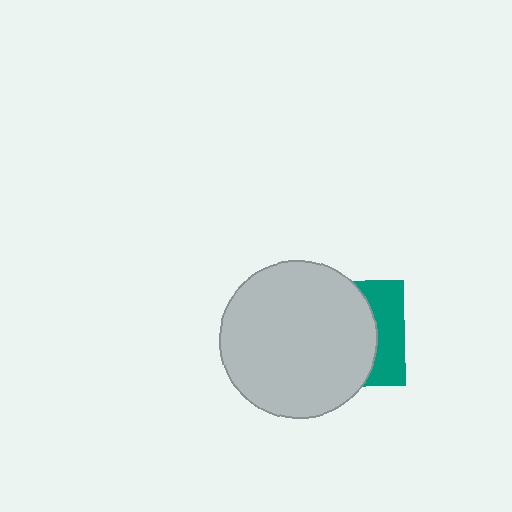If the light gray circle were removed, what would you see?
You would see the complete teal square.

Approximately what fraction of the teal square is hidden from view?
Roughly 68% of the teal square is hidden behind the light gray circle.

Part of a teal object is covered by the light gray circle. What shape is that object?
It is a square.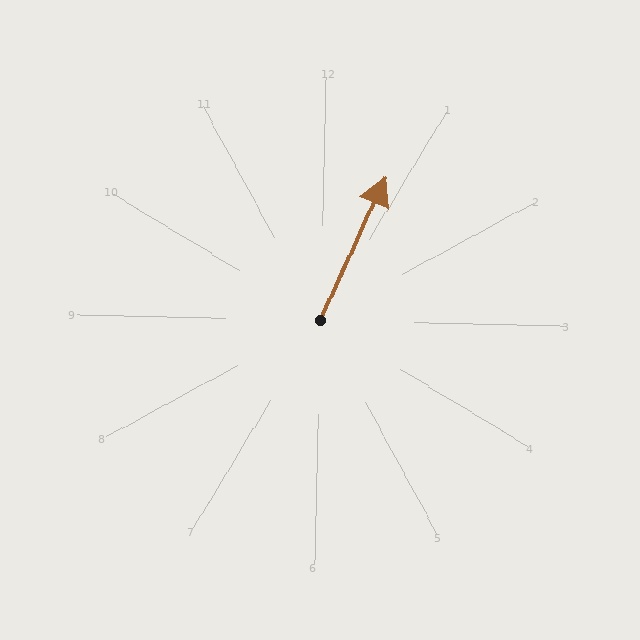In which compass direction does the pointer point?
Northeast.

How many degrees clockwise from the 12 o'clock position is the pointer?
Approximately 23 degrees.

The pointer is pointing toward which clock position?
Roughly 1 o'clock.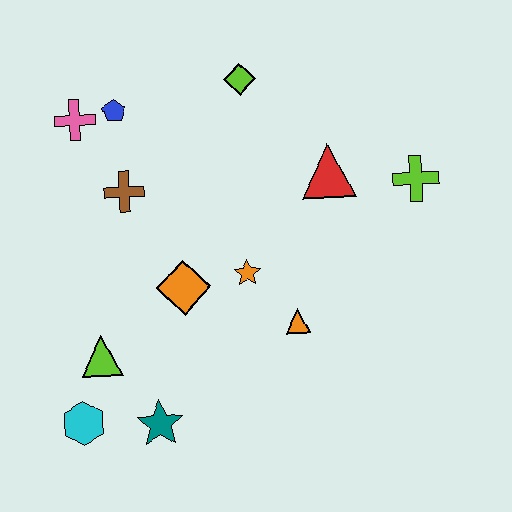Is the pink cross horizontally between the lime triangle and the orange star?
No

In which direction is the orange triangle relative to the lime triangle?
The orange triangle is to the right of the lime triangle.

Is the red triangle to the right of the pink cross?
Yes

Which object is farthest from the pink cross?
The lime cross is farthest from the pink cross.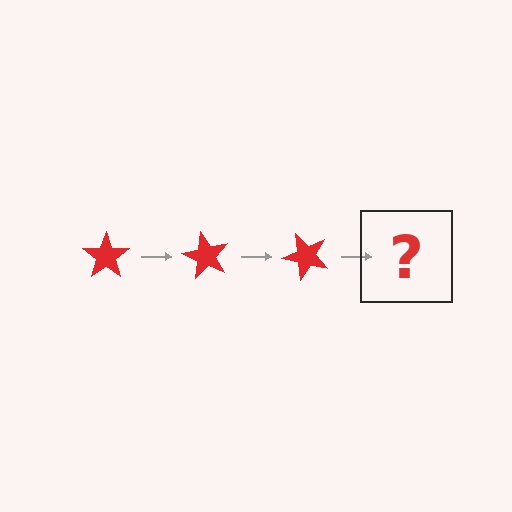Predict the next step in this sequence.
The next step is a red star rotated 180 degrees.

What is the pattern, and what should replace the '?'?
The pattern is that the star rotates 60 degrees each step. The '?' should be a red star rotated 180 degrees.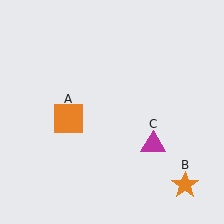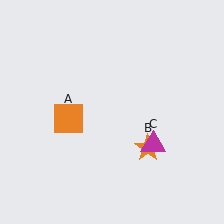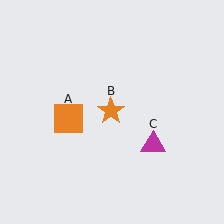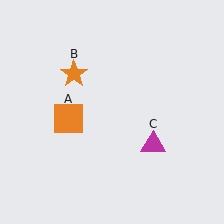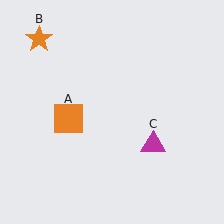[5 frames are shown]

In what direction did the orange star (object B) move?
The orange star (object B) moved up and to the left.